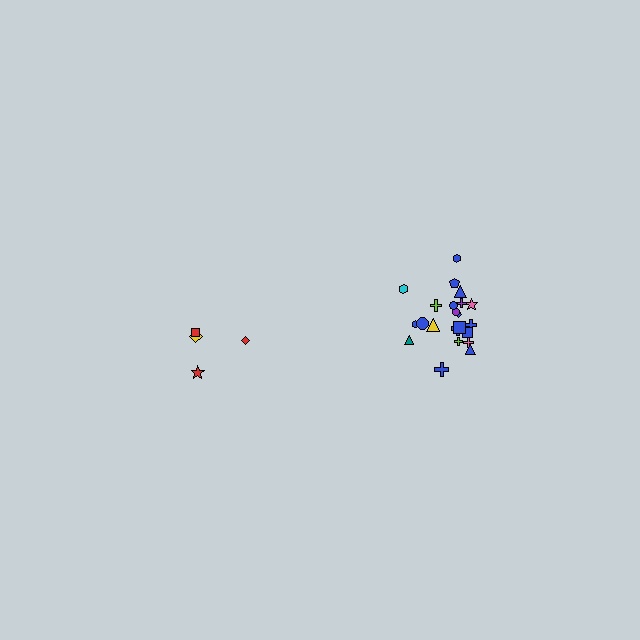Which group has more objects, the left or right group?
The right group.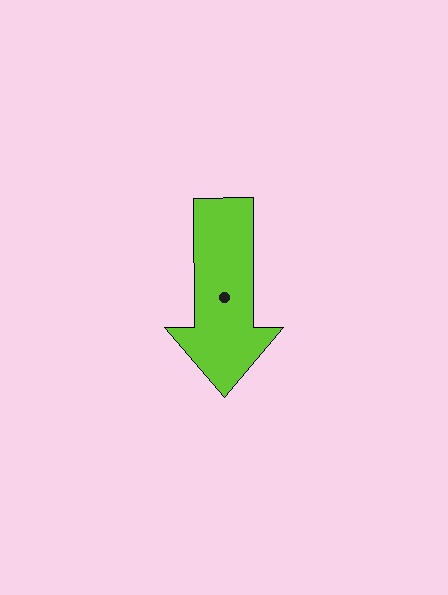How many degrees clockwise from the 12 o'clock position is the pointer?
Approximately 180 degrees.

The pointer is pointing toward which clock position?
Roughly 6 o'clock.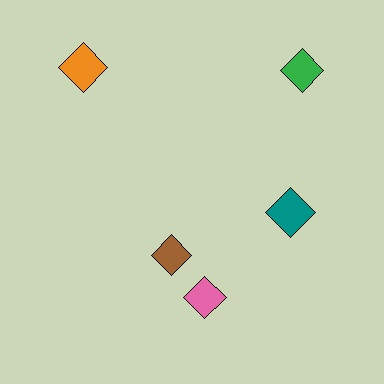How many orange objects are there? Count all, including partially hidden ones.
There is 1 orange object.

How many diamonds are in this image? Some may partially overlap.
There are 5 diamonds.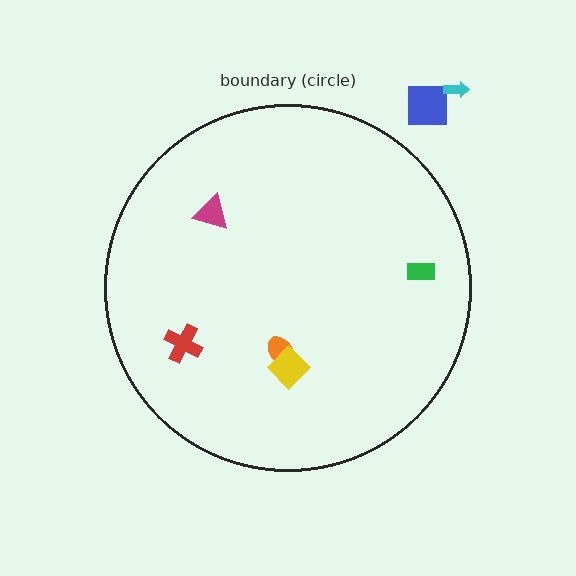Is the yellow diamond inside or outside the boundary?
Inside.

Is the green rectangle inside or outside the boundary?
Inside.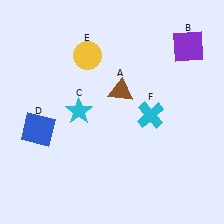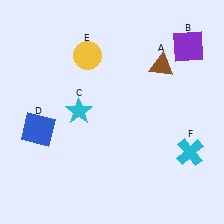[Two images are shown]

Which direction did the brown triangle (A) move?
The brown triangle (A) moved right.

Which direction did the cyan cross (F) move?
The cyan cross (F) moved right.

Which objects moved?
The objects that moved are: the brown triangle (A), the cyan cross (F).